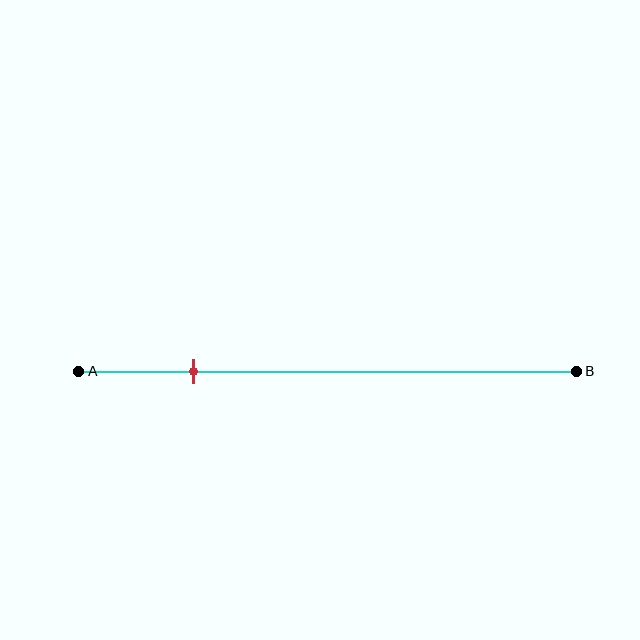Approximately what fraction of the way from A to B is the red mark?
The red mark is approximately 25% of the way from A to B.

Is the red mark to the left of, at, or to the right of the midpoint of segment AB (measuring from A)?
The red mark is to the left of the midpoint of segment AB.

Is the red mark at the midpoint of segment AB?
No, the mark is at about 25% from A, not at the 50% midpoint.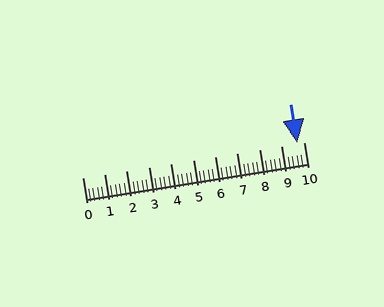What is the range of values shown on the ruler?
The ruler shows values from 0 to 10.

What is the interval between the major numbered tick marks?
The major tick marks are spaced 1 units apart.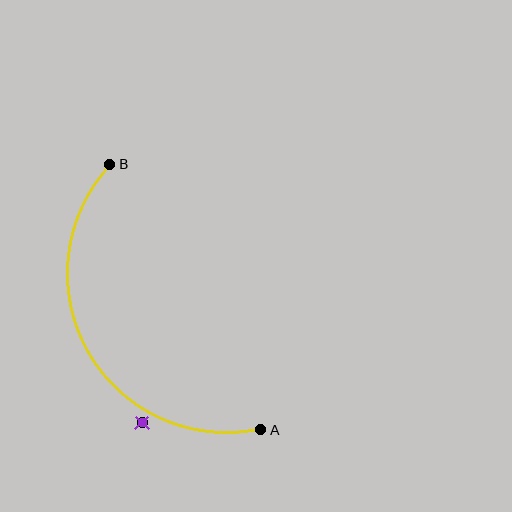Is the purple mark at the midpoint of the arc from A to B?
No — the purple mark does not lie on the arc at all. It sits slightly outside the curve.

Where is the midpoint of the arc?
The arc midpoint is the point on the curve farthest from the straight line joining A and B. It sits to the left of that line.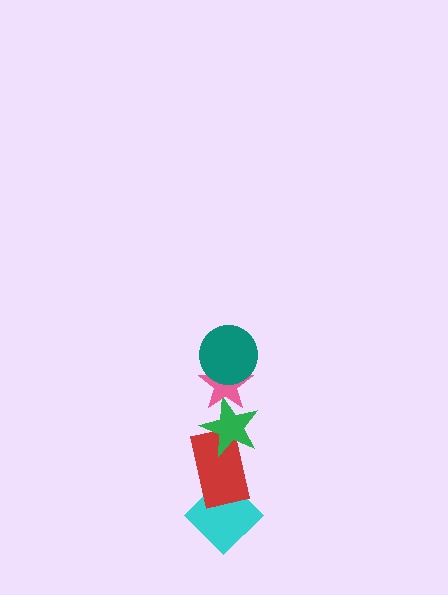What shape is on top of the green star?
The pink star is on top of the green star.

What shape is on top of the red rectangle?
The green star is on top of the red rectangle.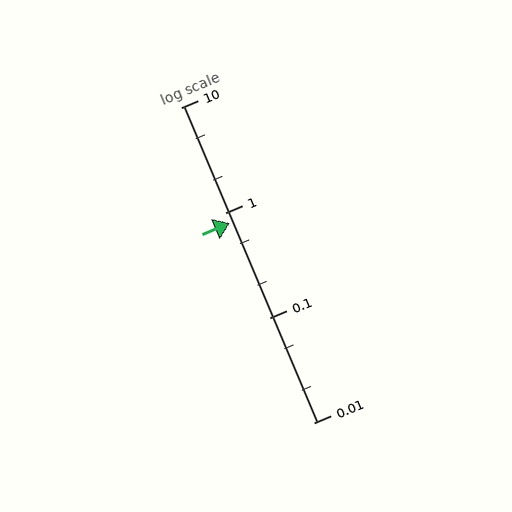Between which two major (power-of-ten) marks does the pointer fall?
The pointer is between 0.1 and 1.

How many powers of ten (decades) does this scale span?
The scale spans 3 decades, from 0.01 to 10.